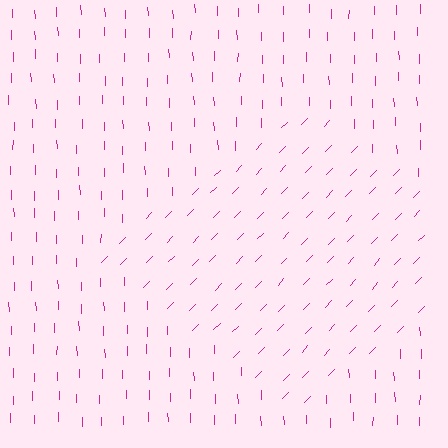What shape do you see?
I see a diamond.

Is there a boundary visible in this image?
Yes, there is a texture boundary formed by a change in line orientation.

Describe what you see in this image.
The image is filled with small magenta line segments. A diamond region in the image has lines oriented differently from the surrounding lines, creating a visible texture boundary.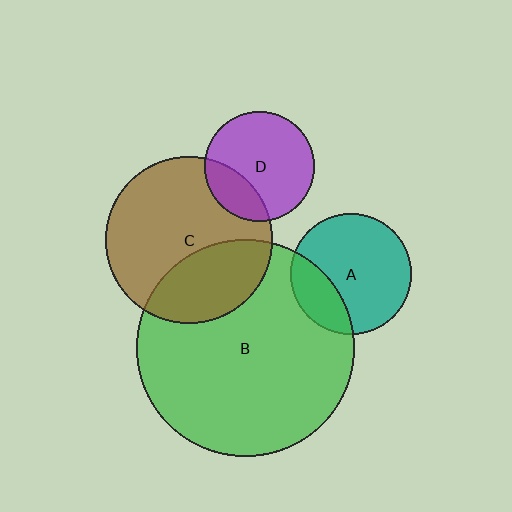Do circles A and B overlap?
Yes.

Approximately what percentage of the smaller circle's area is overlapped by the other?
Approximately 25%.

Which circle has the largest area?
Circle B (green).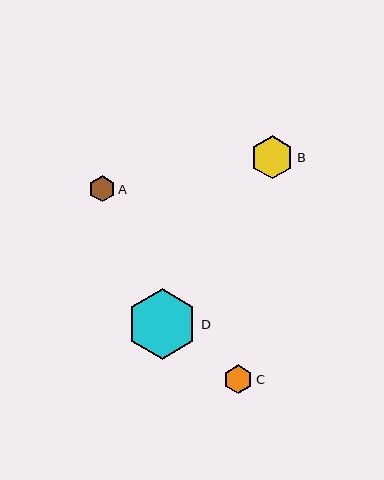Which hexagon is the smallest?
Hexagon A is the smallest with a size of approximately 26 pixels.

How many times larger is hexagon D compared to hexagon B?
Hexagon D is approximately 1.6 times the size of hexagon B.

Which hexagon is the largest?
Hexagon D is the largest with a size of approximately 71 pixels.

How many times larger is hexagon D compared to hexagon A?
Hexagon D is approximately 2.8 times the size of hexagon A.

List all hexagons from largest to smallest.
From largest to smallest: D, B, C, A.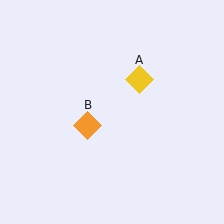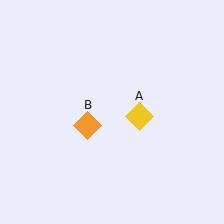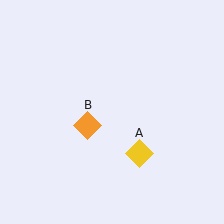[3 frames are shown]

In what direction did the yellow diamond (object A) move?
The yellow diamond (object A) moved down.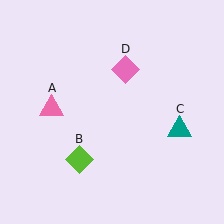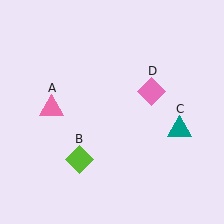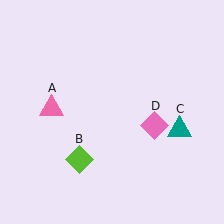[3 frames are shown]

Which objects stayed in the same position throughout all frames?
Pink triangle (object A) and lime diamond (object B) and teal triangle (object C) remained stationary.